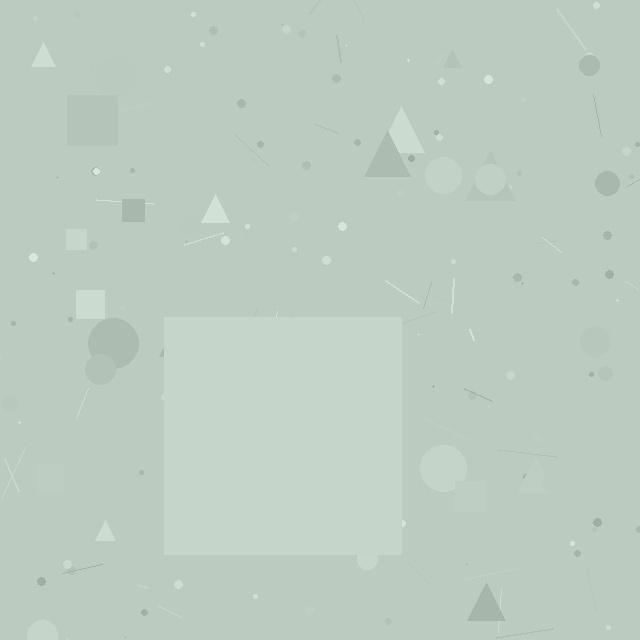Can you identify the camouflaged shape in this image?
The camouflaged shape is a square.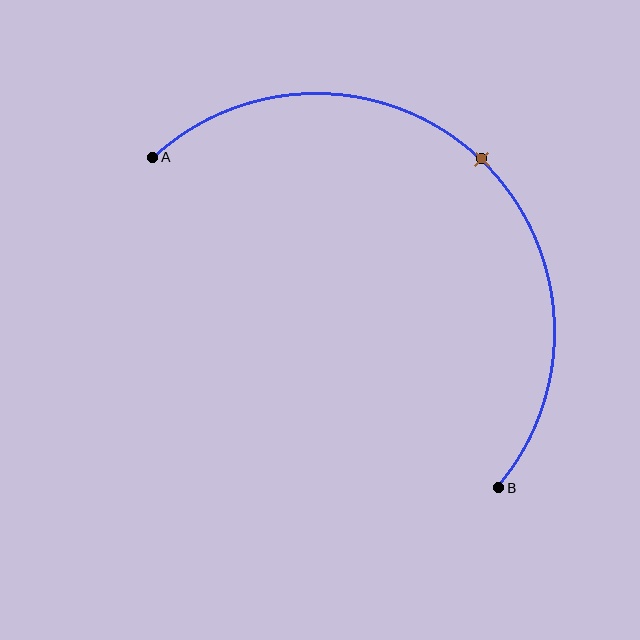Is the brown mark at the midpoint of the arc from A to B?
Yes. The brown mark lies on the arc at equal arc-length from both A and B — it is the arc midpoint.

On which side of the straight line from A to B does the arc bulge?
The arc bulges above and to the right of the straight line connecting A and B.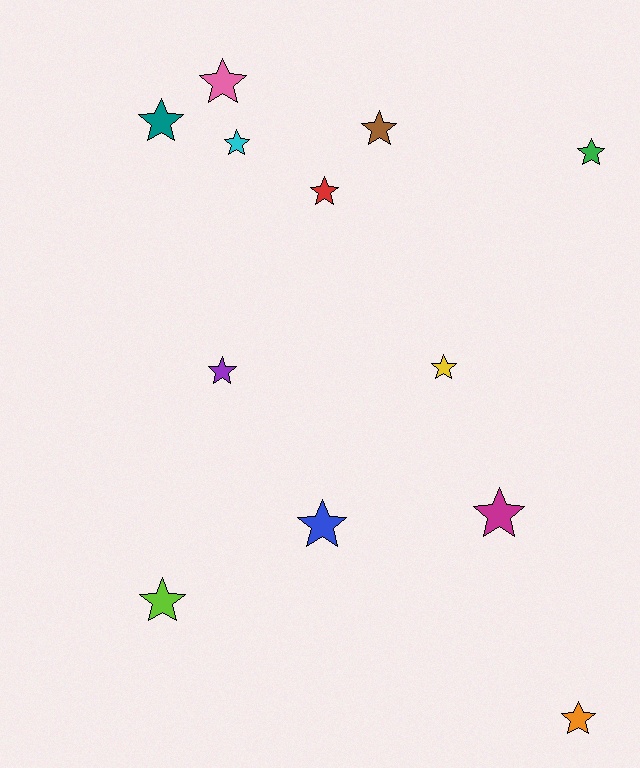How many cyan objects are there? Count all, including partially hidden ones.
There is 1 cyan object.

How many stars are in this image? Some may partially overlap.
There are 12 stars.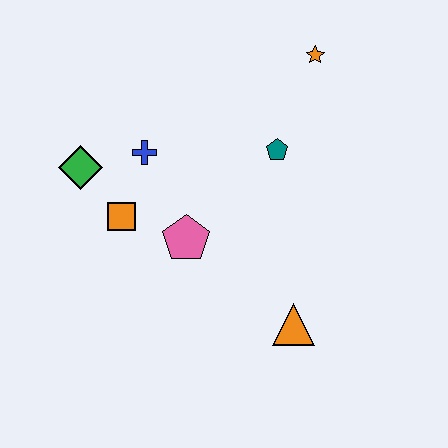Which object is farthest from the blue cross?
The orange triangle is farthest from the blue cross.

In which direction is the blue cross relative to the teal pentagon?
The blue cross is to the left of the teal pentagon.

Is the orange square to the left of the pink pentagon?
Yes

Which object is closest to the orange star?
The teal pentagon is closest to the orange star.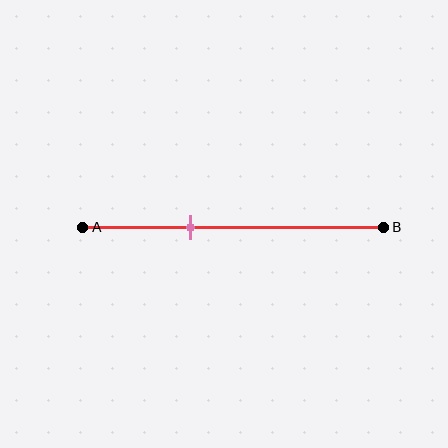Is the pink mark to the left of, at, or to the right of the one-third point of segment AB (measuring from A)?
The pink mark is approximately at the one-third point of segment AB.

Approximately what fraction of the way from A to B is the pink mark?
The pink mark is approximately 35% of the way from A to B.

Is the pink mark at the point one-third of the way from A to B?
Yes, the mark is approximately at the one-third point.